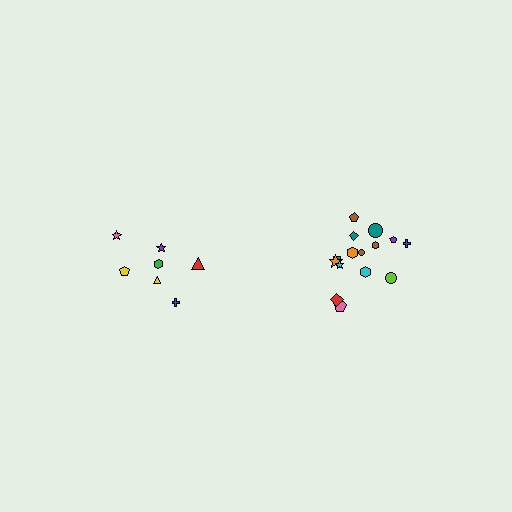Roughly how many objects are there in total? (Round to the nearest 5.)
Roughly 20 objects in total.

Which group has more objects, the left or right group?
The right group.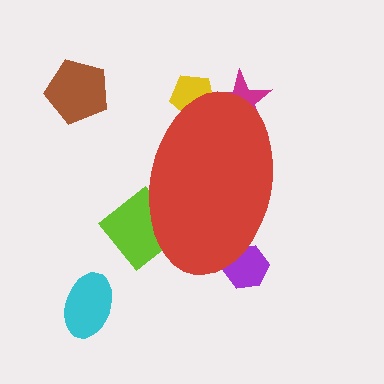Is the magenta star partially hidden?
Yes, the magenta star is partially hidden behind the red ellipse.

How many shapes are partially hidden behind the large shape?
4 shapes are partially hidden.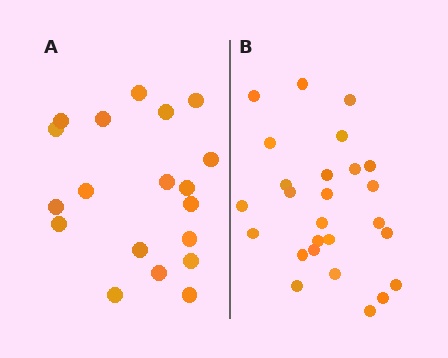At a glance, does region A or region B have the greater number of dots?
Region B (the right region) has more dots.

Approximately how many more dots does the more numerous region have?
Region B has roughly 8 or so more dots than region A.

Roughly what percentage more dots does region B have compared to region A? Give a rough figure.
About 35% more.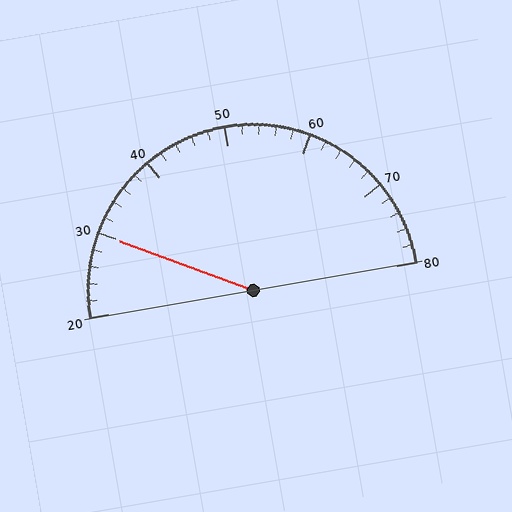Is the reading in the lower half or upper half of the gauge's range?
The reading is in the lower half of the range (20 to 80).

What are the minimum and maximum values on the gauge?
The gauge ranges from 20 to 80.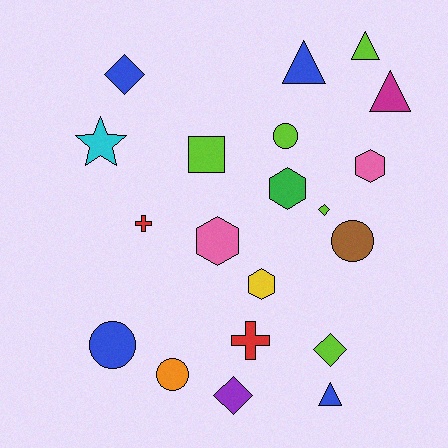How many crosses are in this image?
There are 2 crosses.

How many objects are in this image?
There are 20 objects.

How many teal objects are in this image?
There are no teal objects.